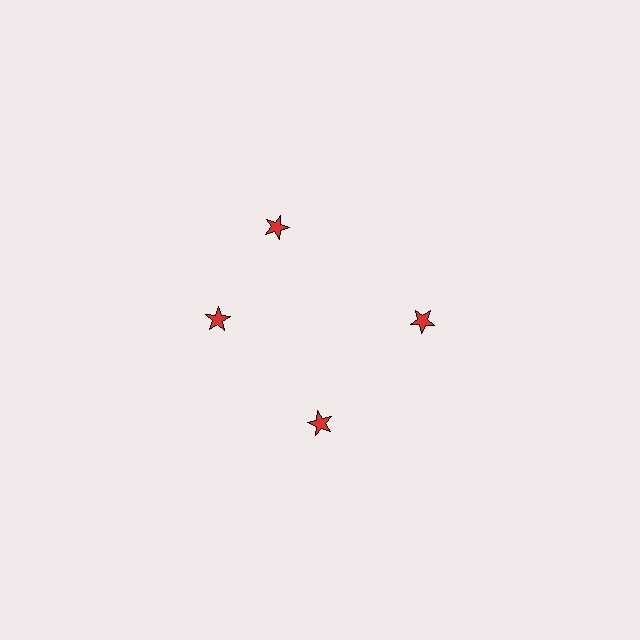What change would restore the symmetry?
The symmetry would be restored by rotating it back into even spacing with its neighbors so that all 4 stars sit at equal angles and equal distance from the center.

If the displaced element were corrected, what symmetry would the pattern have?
It would have 4-fold rotational symmetry — the pattern would map onto itself every 90 degrees.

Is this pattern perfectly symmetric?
No. The 4 red stars are arranged in a ring, but one element near the 12 o'clock position is rotated out of alignment along the ring, breaking the 4-fold rotational symmetry.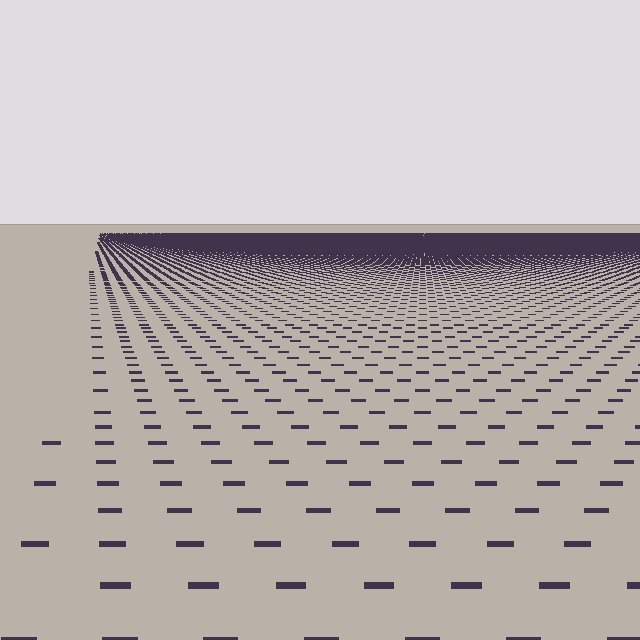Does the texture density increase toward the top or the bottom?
Density increases toward the top.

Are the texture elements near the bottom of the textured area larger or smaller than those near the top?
Larger. Near the bottom, elements are closer to the viewer and appear at a bigger on-screen size.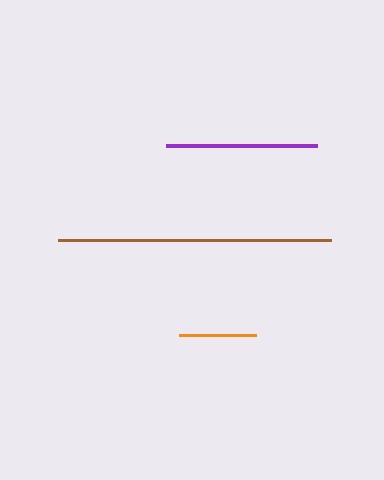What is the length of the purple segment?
The purple segment is approximately 151 pixels long.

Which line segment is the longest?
The brown line is the longest at approximately 273 pixels.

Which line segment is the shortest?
The orange line is the shortest at approximately 76 pixels.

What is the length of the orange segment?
The orange segment is approximately 76 pixels long.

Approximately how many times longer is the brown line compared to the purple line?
The brown line is approximately 1.8 times the length of the purple line.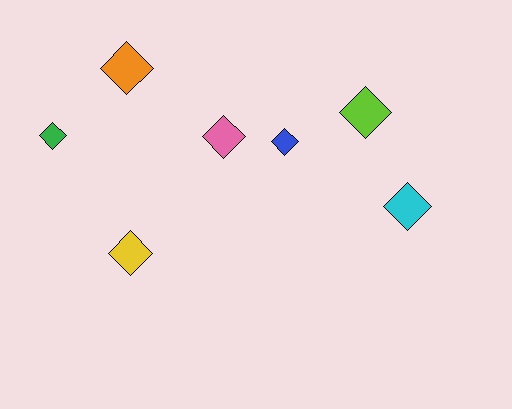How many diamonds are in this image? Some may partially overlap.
There are 7 diamonds.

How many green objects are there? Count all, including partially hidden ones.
There is 1 green object.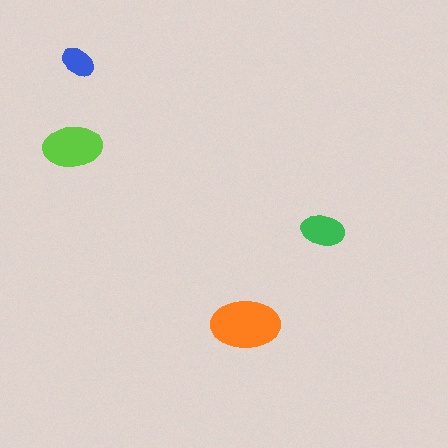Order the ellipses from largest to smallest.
the orange one, the lime one, the green one, the blue one.